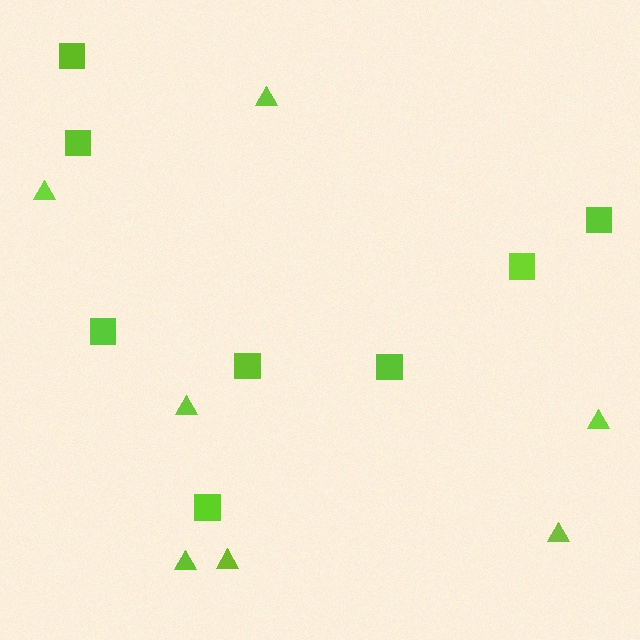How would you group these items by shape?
There are 2 groups: one group of triangles (7) and one group of squares (8).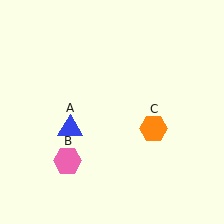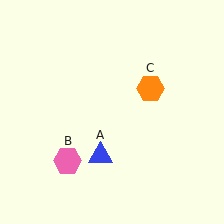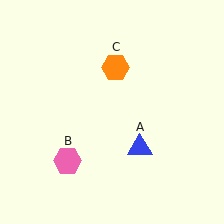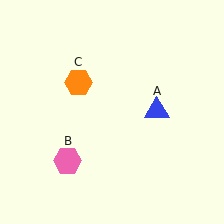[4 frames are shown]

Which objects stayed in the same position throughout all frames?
Pink hexagon (object B) remained stationary.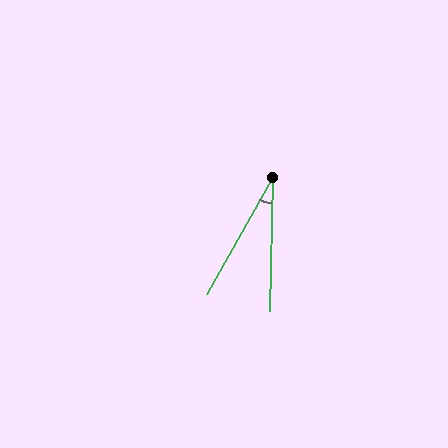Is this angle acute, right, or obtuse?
It is acute.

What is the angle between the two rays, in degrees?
Approximately 28 degrees.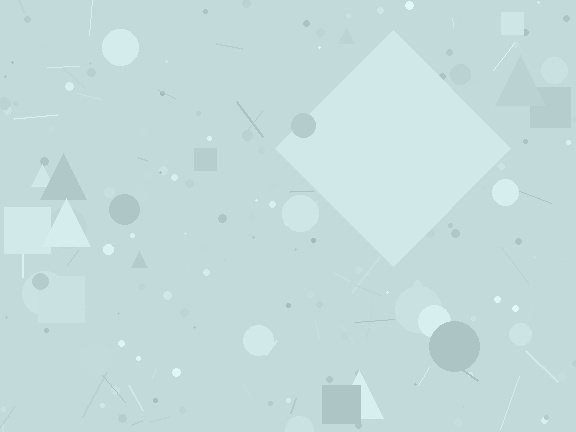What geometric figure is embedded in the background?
A diamond is embedded in the background.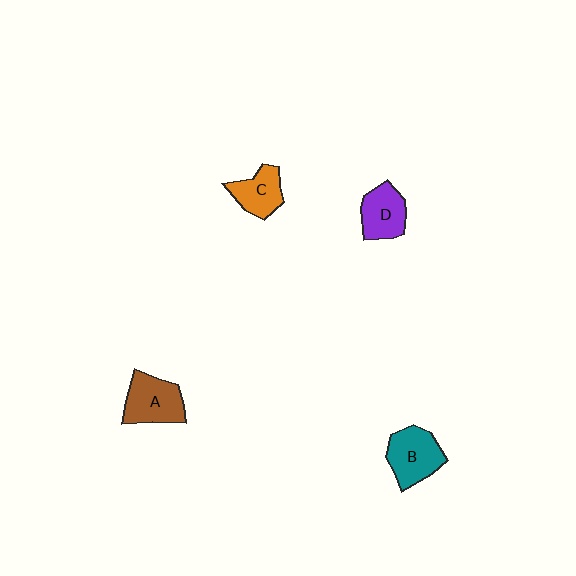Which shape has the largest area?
Shape B (teal).